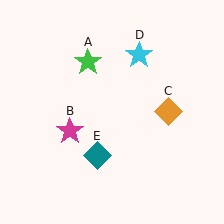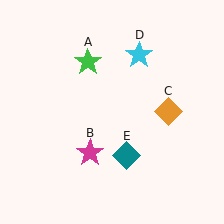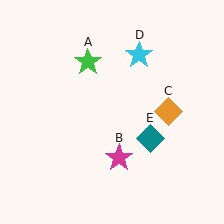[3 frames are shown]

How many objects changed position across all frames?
2 objects changed position: magenta star (object B), teal diamond (object E).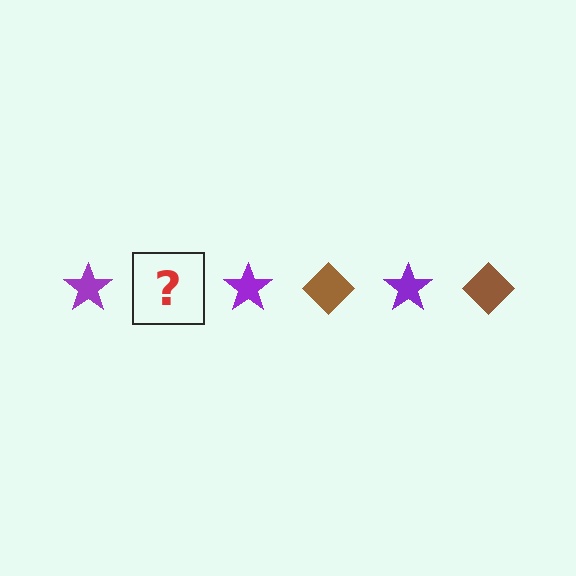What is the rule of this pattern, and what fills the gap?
The rule is that the pattern alternates between purple star and brown diamond. The gap should be filled with a brown diamond.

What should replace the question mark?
The question mark should be replaced with a brown diamond.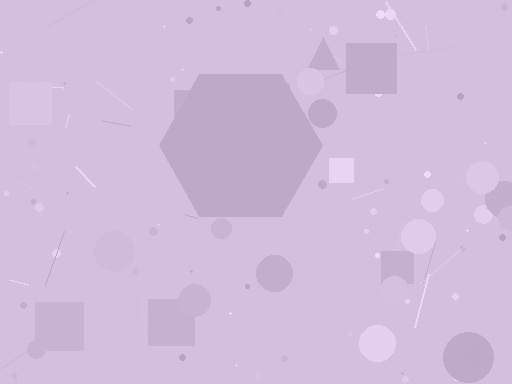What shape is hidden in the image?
A hexagon is hidden in the image.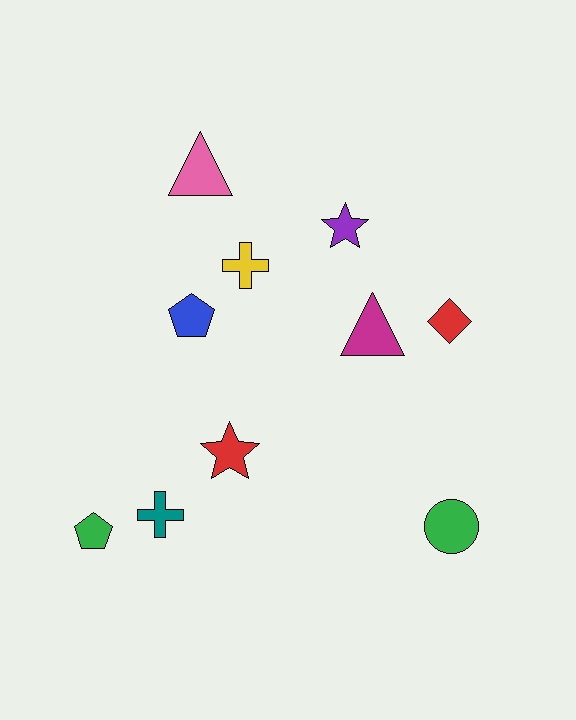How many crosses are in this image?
There are 2 crosses.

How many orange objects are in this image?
There are no orange objects.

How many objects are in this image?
There are 10 objects.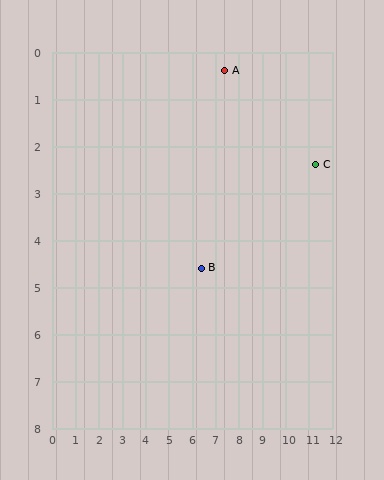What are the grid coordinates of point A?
Point A is at approximately (7.4, 0.4).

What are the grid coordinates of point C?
Point C is at approximately (11.3, 2.4).